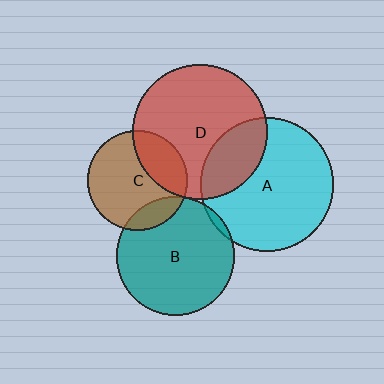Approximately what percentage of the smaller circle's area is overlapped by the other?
Approximately 15%.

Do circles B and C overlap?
Yes.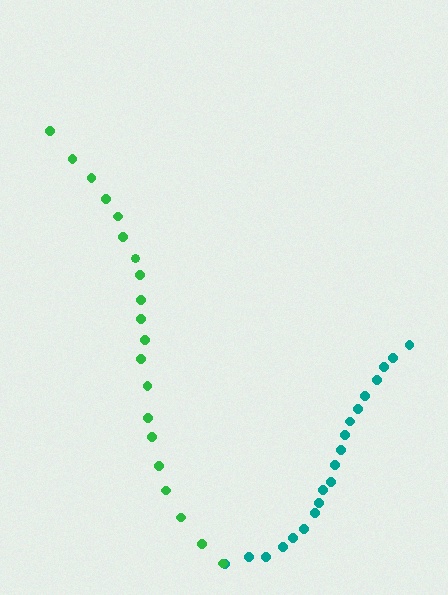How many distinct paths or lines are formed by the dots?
There are 2 distinct paths.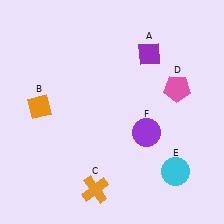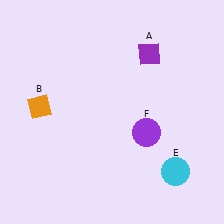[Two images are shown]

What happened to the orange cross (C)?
The orange cross (C) was removed in Image 2. It was in the bottom-left area of Image 1.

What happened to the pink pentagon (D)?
The pink pentagon (D) was removed in Image 2. It was in the top-right area of Image 1.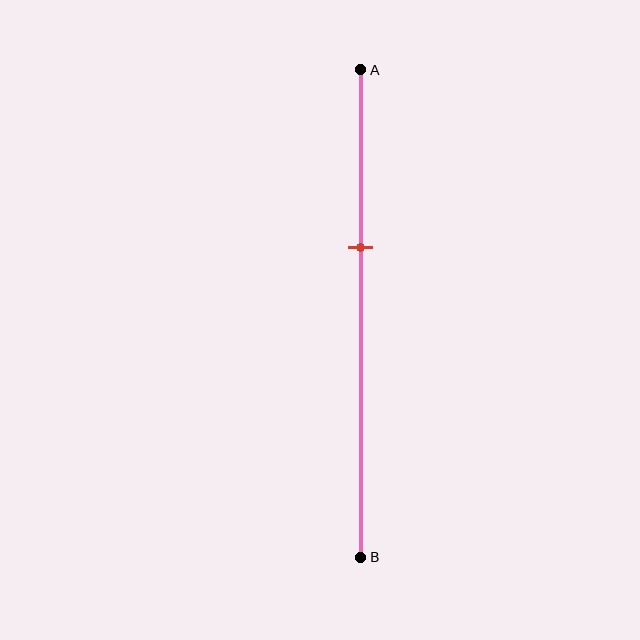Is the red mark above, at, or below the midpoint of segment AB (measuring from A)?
The red mark is above the midpoint of segment AB.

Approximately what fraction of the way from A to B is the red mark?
The red mark is approximately 35% of the way from A to B.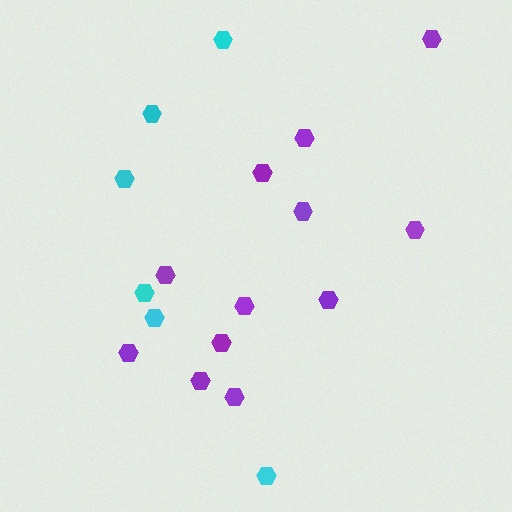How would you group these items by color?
There are 2 groups: one group of purple hexagons (12) and one group of cyan hexagons (6).